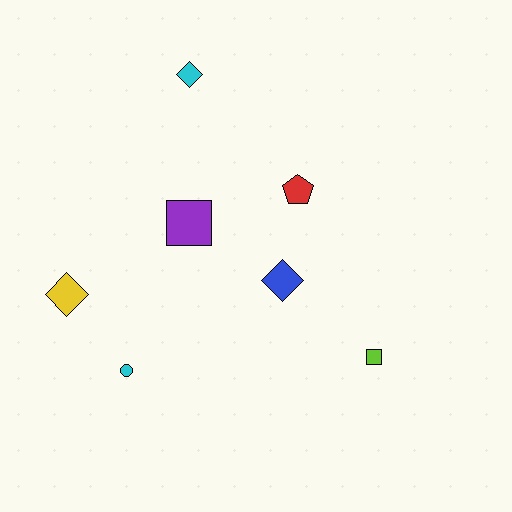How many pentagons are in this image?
There is 1 pentagon.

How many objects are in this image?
There are 7 objects.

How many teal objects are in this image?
There are no teal objects.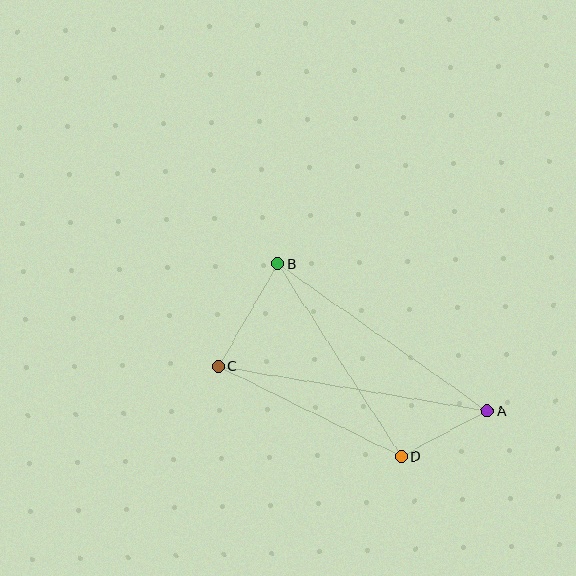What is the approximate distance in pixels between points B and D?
The distance between B and D is approximately 229 pixels.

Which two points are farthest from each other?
Points A and C are farthest from each other.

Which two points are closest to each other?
Points A and D are closest to each other.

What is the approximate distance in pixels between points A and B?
The distance between A and B is approximately 256 pixels.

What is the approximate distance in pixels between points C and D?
The distance between C and D is approximately 204 pixels.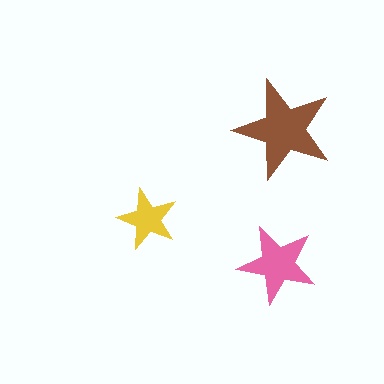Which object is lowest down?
The pink star is bottommost.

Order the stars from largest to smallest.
the brown one, the pink one, the yellow one.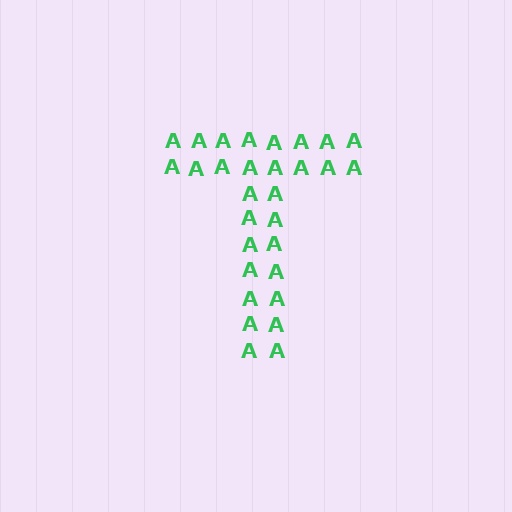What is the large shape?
The large shape is the letter T.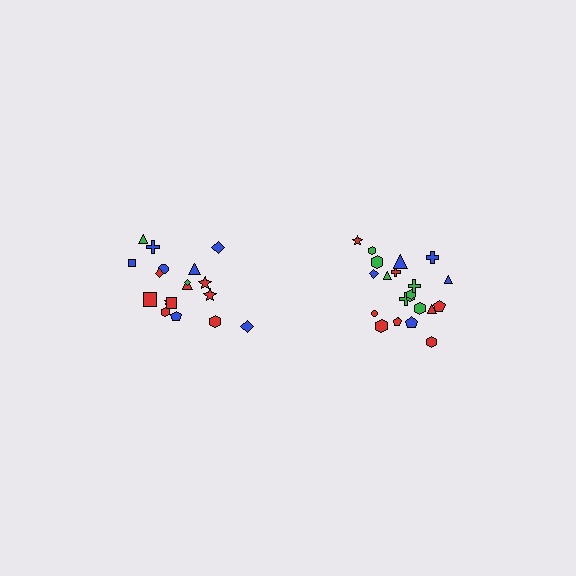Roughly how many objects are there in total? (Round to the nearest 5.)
Roughly 40 objects in total.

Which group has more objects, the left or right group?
The right group.